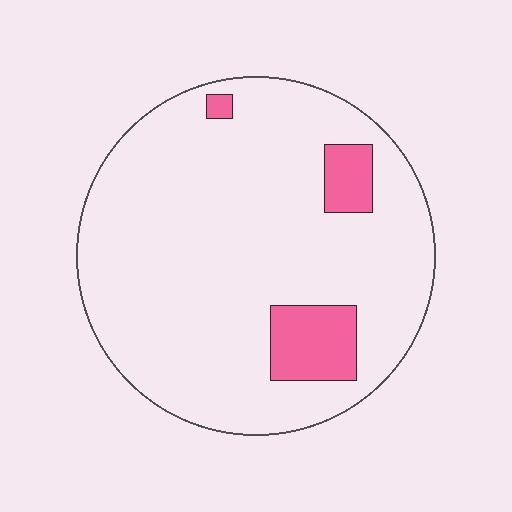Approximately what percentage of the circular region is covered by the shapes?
Approximately 10%.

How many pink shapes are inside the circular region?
3.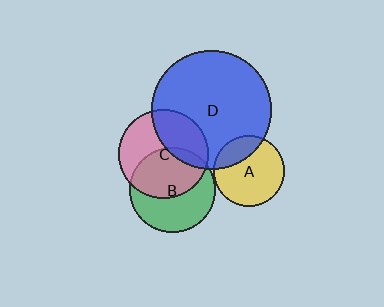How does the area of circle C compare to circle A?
Approximately 1.6 times.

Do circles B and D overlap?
Yes.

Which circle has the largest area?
Circle D (blue).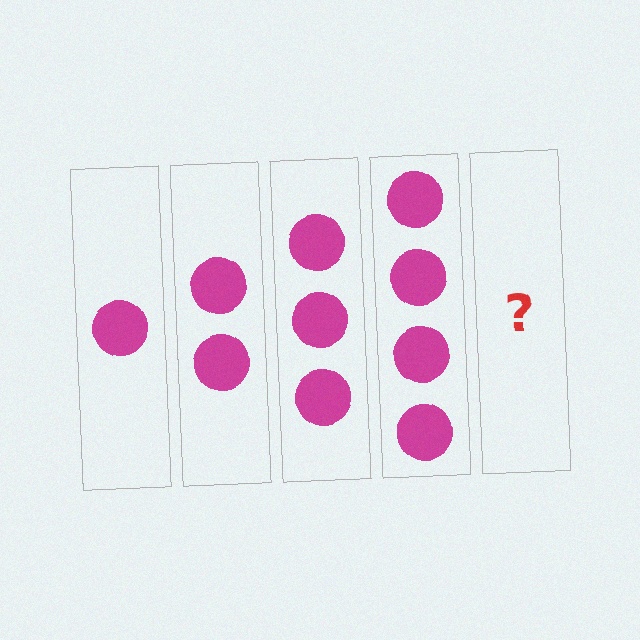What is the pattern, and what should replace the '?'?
The pattern is that each step adds one more circle. The '?' should be 5 circles.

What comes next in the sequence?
The next element should be 5 circles.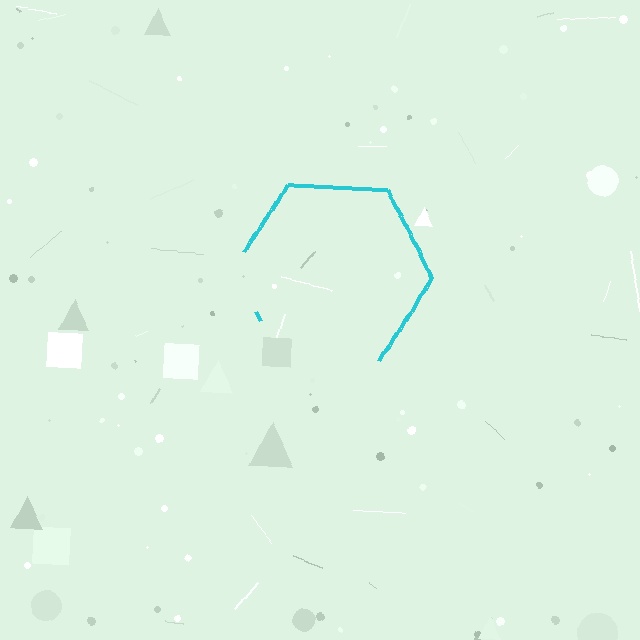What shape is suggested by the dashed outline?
The dashed outline suggests a hexagon.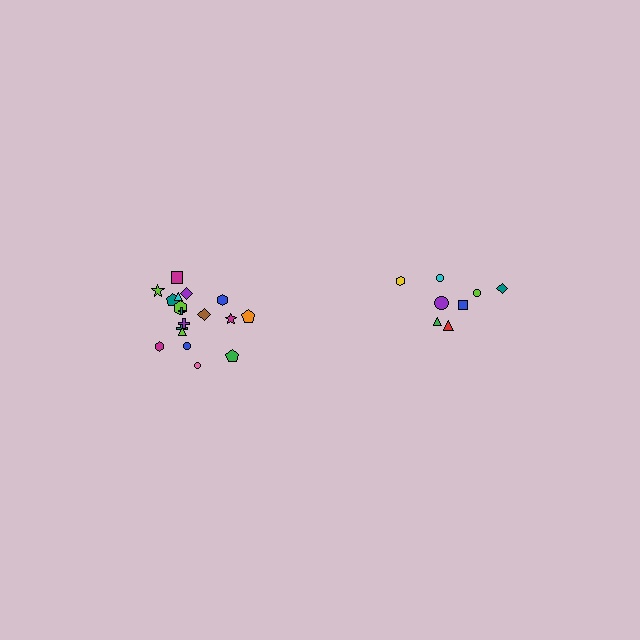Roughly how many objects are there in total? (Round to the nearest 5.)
Roughly 25 objects in total.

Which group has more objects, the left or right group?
The left group.